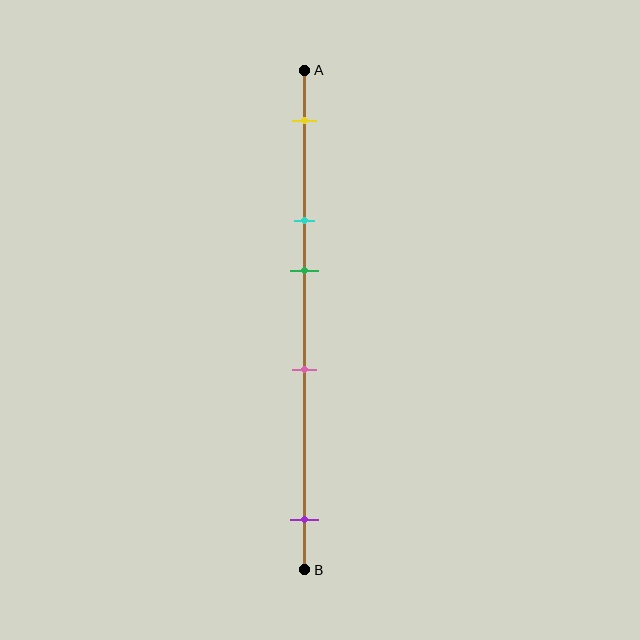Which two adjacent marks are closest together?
The cyan and green marks are the closest adjacent pair.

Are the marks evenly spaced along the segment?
No, the marks are not evenly spaced.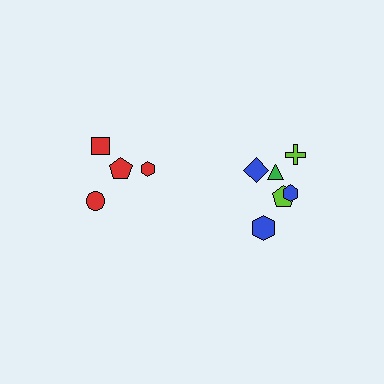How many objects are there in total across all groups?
There are 10 objects.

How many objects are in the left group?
There are 4 objects.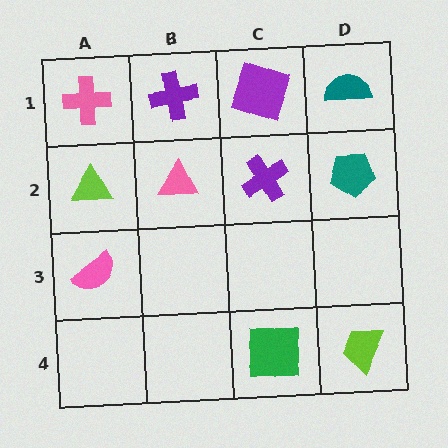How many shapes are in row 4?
2 shapes.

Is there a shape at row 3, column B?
No, that cell is empty.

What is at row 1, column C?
A purple square.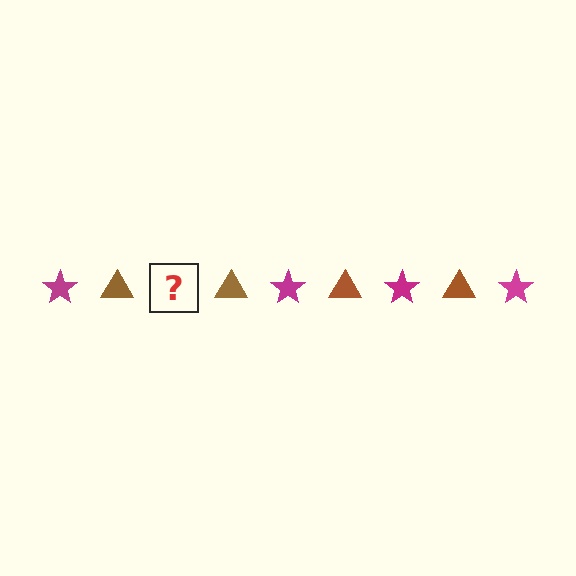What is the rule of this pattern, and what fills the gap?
The rule is that the pattern alternates between magenta star and brown triangle. The gap should be filled with a magenta star.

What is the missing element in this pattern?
The missing element is a magenta star.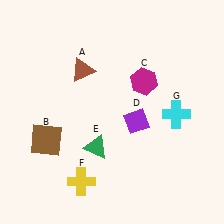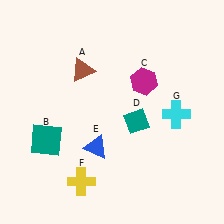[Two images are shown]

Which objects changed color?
B changed from brown to teal. D changed from purple to teal. E changed from green to blue.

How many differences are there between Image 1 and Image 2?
There are 3 differences between the two images.